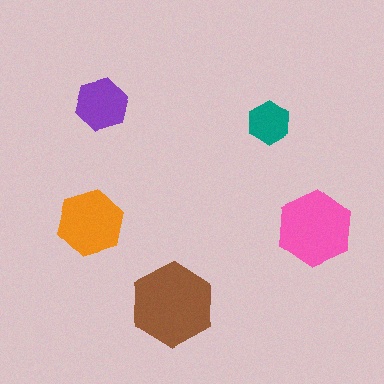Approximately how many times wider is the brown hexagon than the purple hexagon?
About 1.5 times wider.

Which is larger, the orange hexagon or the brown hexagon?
The brown one.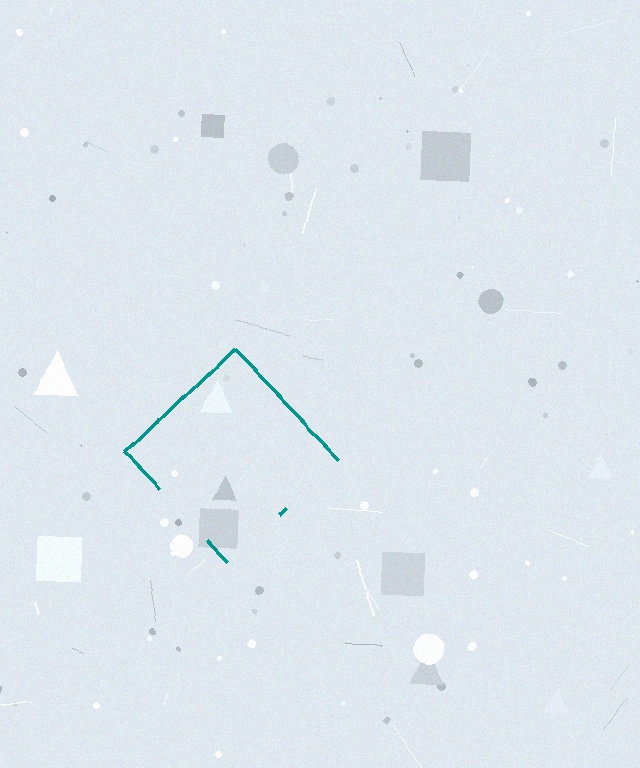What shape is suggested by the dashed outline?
The dashed outline suggests a diamond.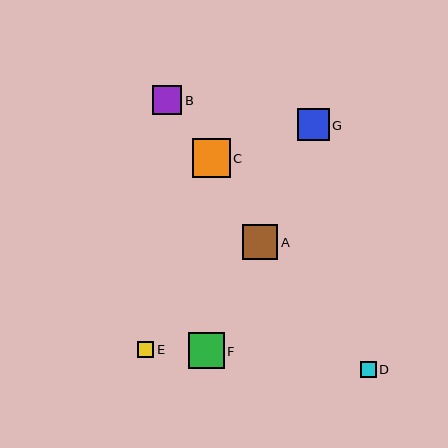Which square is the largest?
Square C is the largest with a size of approximately 38 pixels.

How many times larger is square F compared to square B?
Square F is approximately 1.2 times the size of square B.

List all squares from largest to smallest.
From largest to smallest: C, F, A, G, B, E, D.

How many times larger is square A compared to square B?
Square A is approximately 1.2 times the size of square B.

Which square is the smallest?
Square D is the smallest with a size of approximately 16 pixels.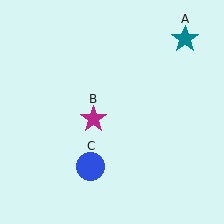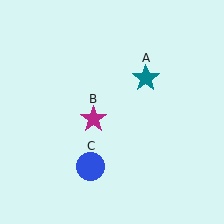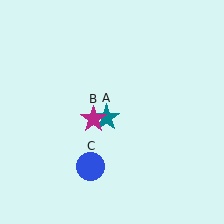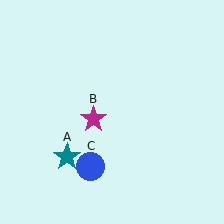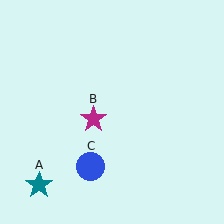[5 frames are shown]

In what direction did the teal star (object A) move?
The teal star (object A) moved down and to the left.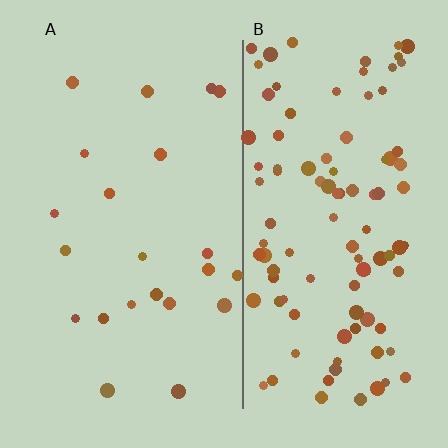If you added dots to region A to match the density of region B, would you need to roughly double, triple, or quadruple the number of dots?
Approximately quadruple.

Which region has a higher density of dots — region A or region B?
B (the right).